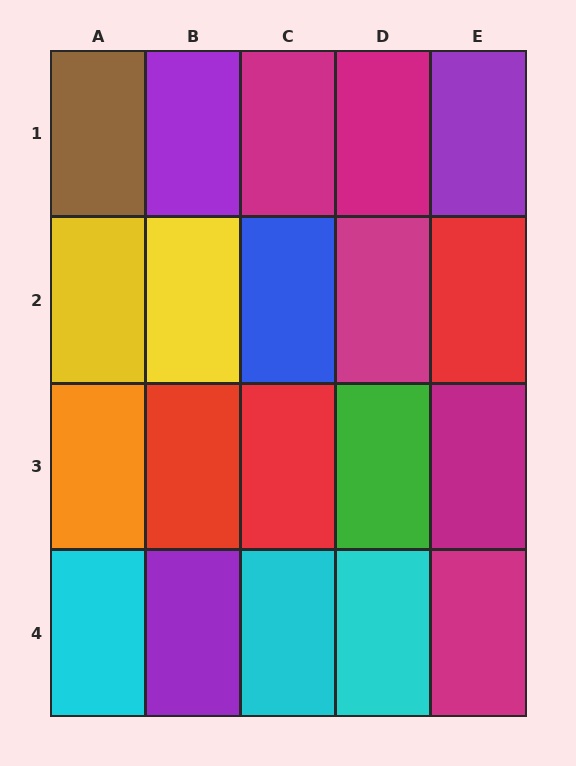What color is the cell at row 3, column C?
Red.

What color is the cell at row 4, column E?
Magenta.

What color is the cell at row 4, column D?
Cyan.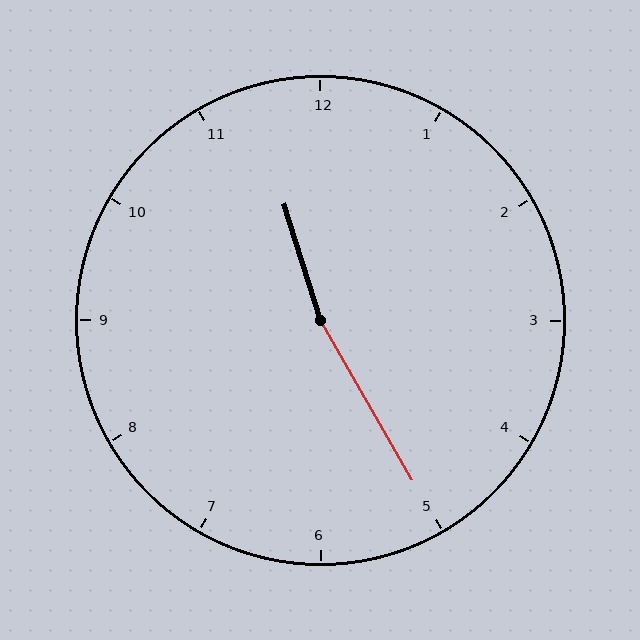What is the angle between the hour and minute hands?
Approximately 168 degrees.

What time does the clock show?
11:25.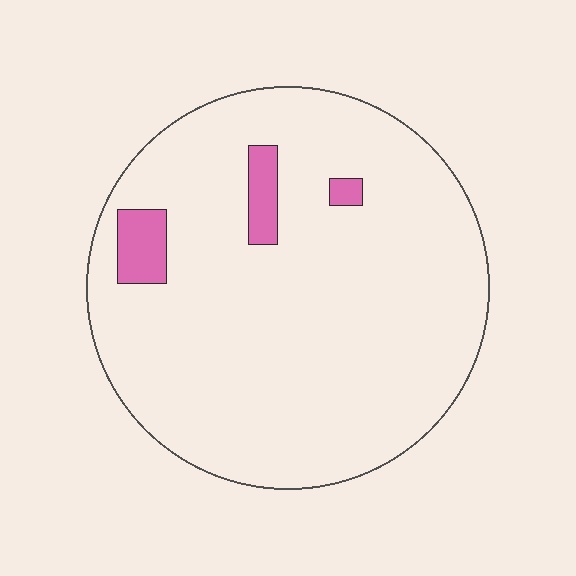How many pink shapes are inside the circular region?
3.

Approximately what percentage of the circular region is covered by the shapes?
Approximately 5%.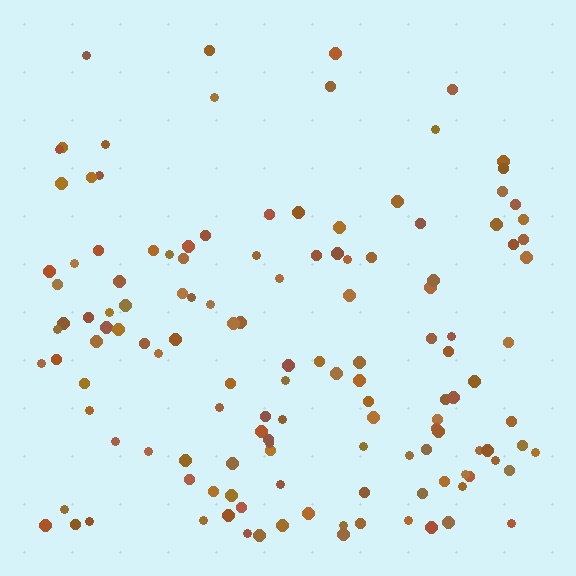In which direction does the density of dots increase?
From top to bottom, with the bottom side densest.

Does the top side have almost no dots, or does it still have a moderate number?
Still a moderate number, just noticeably fewer than the bottom.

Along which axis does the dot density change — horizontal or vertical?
Vertical.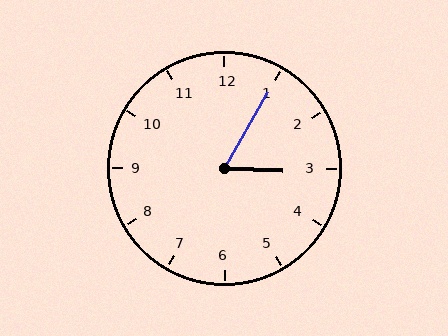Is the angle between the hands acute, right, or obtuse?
It is acute.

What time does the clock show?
3:05.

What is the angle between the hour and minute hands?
Approximately 62 degrees.